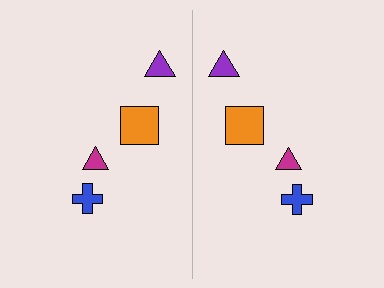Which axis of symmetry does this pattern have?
The pattern has a vertical axis of symmetry running through the center of the image.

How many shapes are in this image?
There are 8 shapes in this image.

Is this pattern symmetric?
Yes, this pattern has bilateral (reflection) symmetry.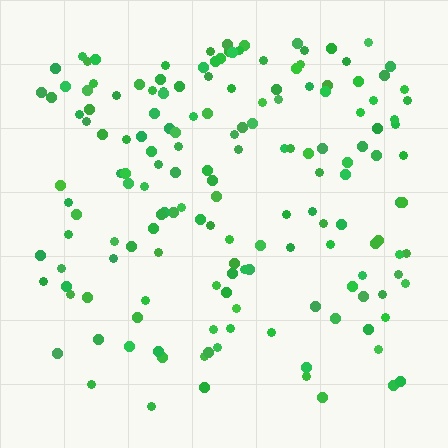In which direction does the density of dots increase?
From bottom to top, with the top side densest.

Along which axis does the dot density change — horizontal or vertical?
Vertical.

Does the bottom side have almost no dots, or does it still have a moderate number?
Still a moderate number, just noticeably fewer than the top.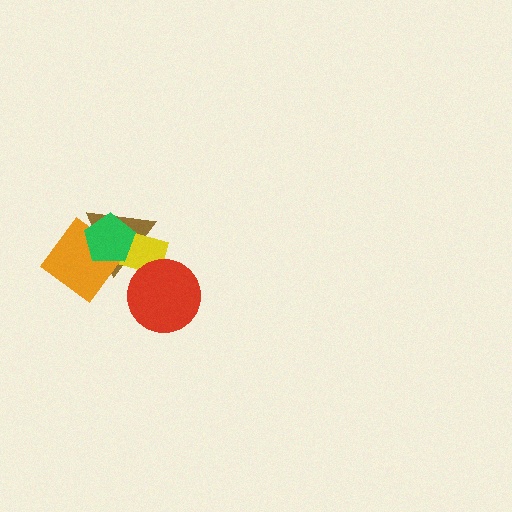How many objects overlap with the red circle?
1 object overlaps with the red circle.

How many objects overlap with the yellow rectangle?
4 objects overlap with the yellow rectangle.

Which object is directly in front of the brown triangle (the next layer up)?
The yellow rectangle is directly in front of the brown triangle.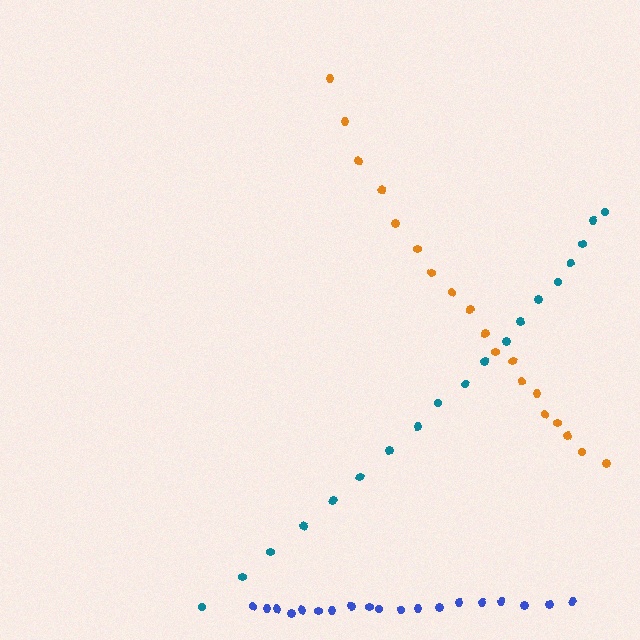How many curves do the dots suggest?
There are 3 distinct paths.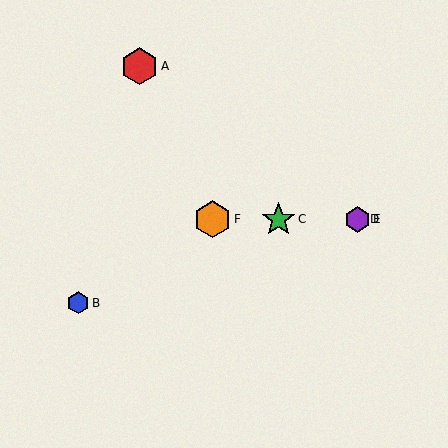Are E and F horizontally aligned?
Yes, both are at y≈219.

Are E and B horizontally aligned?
No, E is at y≈219 and B is at y≈303.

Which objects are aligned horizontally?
Objects C, D, E, F are aligned horizontally.